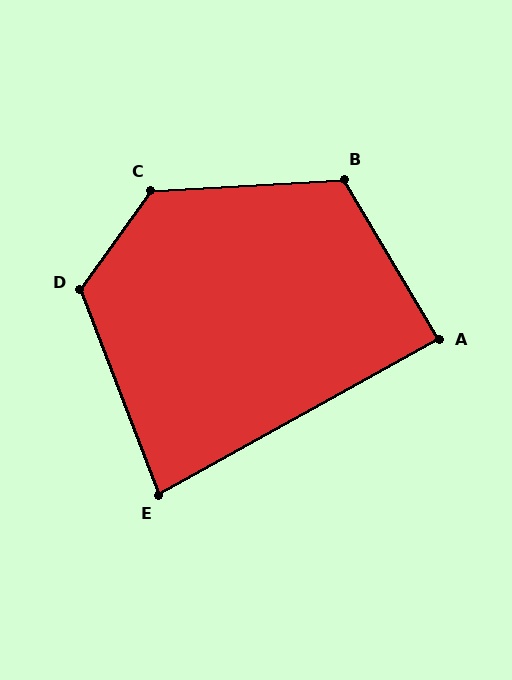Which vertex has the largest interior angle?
C, at approximately 129 degrees.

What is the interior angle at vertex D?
Approximately 124 degrees (obtuse).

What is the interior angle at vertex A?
Approximately 88 degrees (approximately right).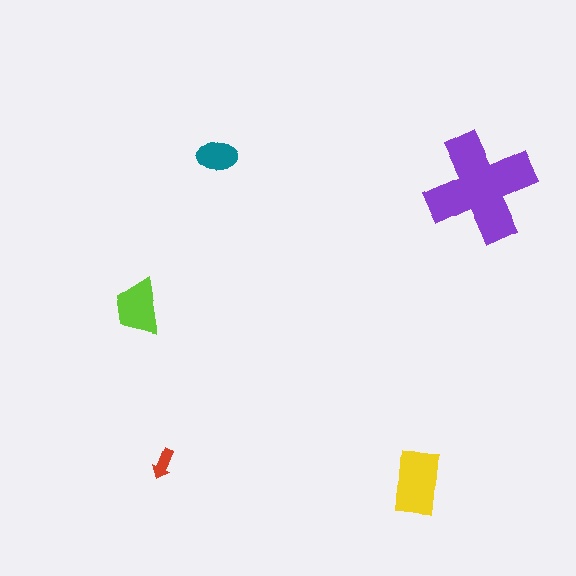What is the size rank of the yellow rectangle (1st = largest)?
2nd.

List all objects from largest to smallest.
The purple cross, the yellow rectangle, the lime trapezoid, the teal ellipse, the red arrow.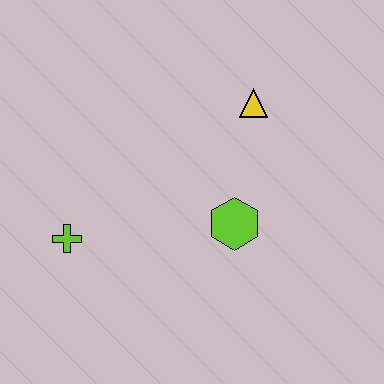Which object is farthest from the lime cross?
The yellow triangle is farthest from the lime cross.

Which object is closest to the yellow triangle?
The lime hexagon is closest to the yellow triangle.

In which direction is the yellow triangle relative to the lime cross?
The yellow triangle is to the right of the lime cross.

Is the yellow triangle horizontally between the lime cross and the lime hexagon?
No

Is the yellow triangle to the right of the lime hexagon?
Yes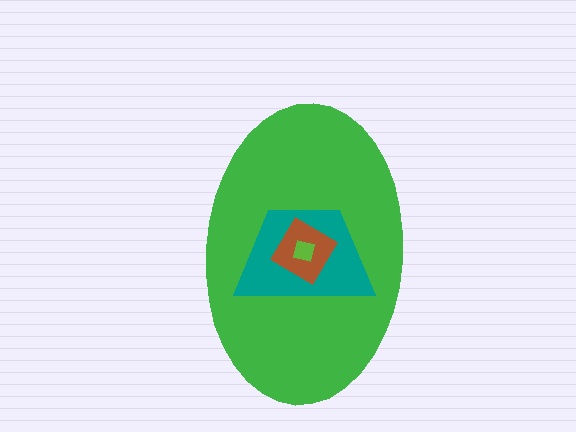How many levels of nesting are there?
4.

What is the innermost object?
The lime square.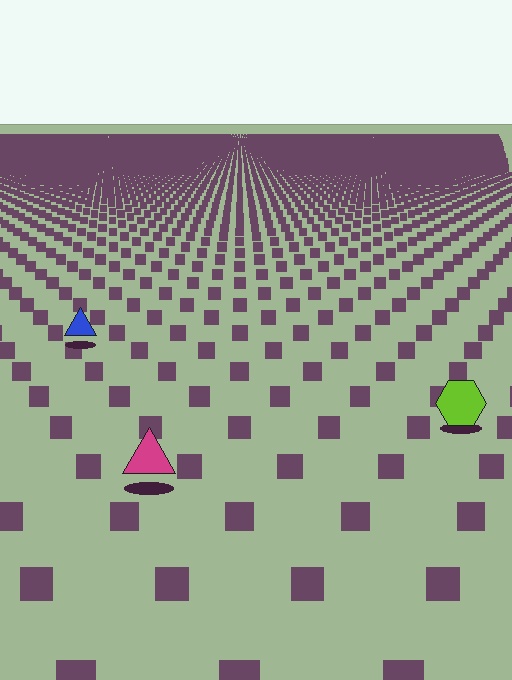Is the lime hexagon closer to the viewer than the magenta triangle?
No. The magenta triangle is closer — you can tell from the texture gradient: the ground texture is coarser near it.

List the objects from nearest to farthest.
From nearest to farthest: the magenta triangle, the lime hexagon, the blue triangle.